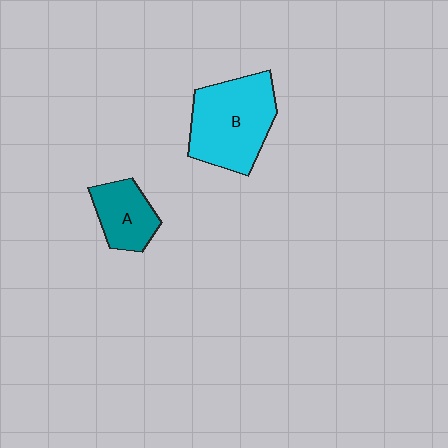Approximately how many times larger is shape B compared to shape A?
Approximately 1.9 times.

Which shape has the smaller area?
Shape A (teal).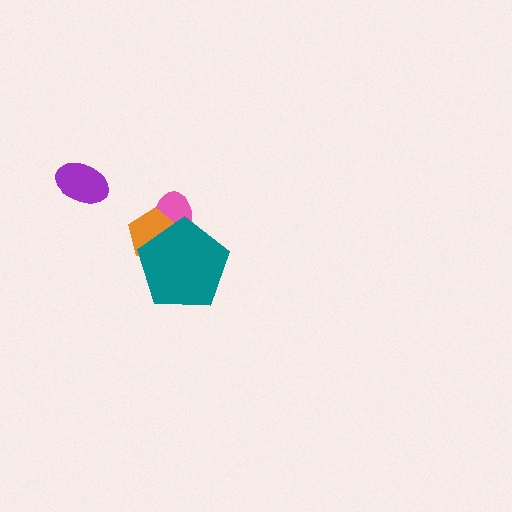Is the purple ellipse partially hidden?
No, no other shape covers it.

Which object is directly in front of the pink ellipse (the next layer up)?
The orange pentagon is directly in front of the pink ellipse.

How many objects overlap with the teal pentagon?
2 objects overlap with the teal pentagon.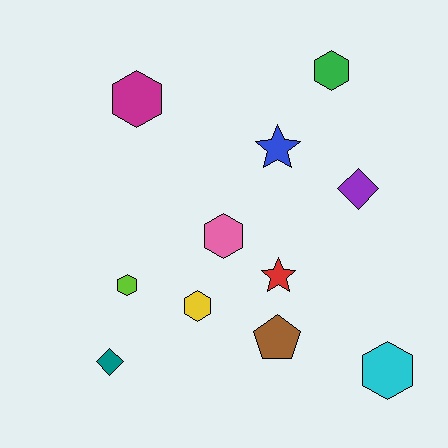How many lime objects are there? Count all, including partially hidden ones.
There is 1 lime object.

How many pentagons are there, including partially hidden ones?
There is 1 pentagon.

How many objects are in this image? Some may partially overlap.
There are 11 objects.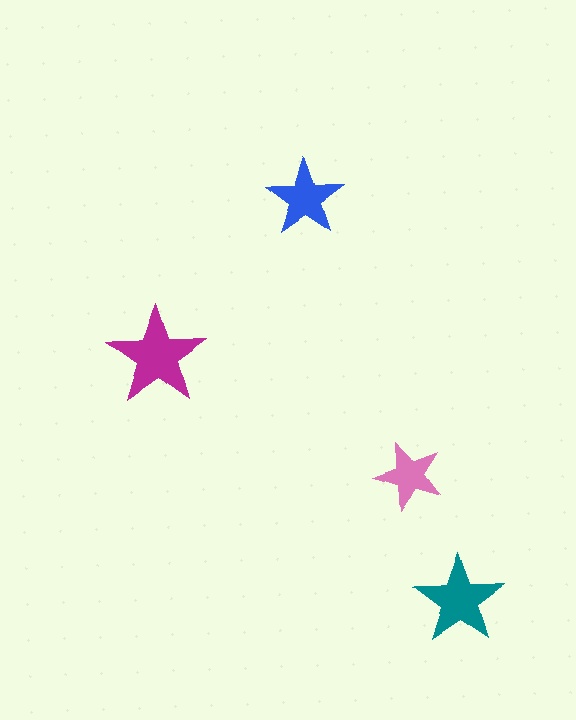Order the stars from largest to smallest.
the magenta one, the teal one, the blue one, the pink one.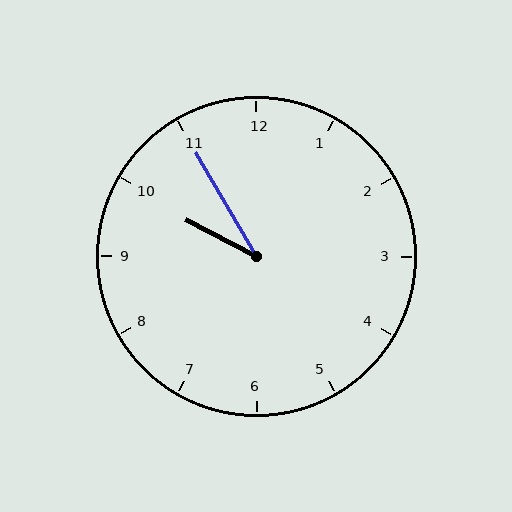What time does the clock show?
9:55.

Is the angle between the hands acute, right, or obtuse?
It is acute.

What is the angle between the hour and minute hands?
Approximately 32 degrees.